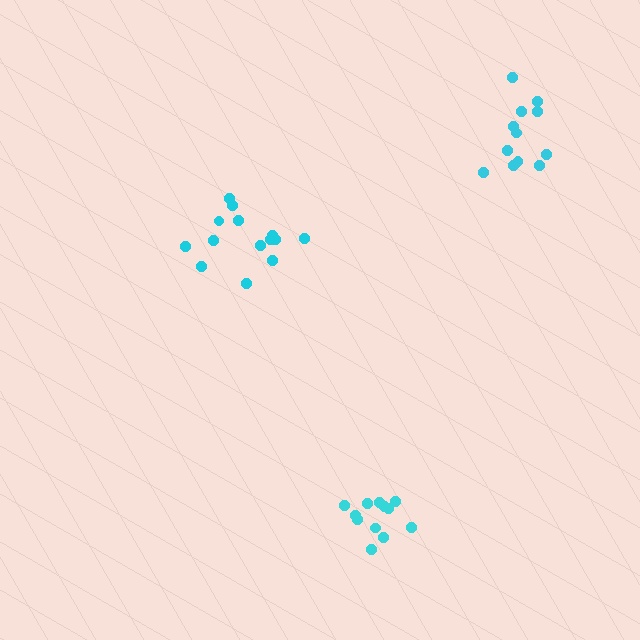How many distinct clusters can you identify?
There are 3 distinct clusters.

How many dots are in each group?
Group 1: 13 dots, Group 2: 14 dots, Group 3: 12 dots (39 total).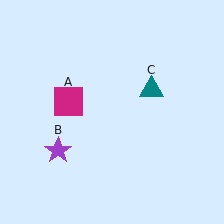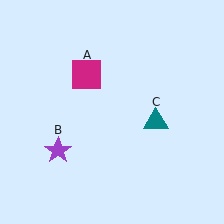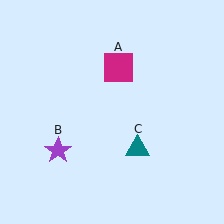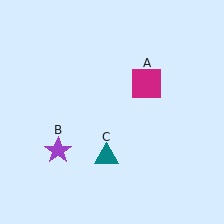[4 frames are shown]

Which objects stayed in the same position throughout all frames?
Purple star (object B) remained stationary.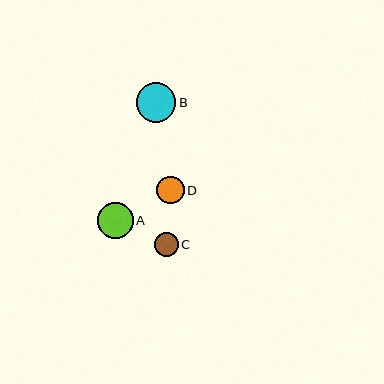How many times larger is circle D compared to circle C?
Circle D is approximately 1.1 times the size of circle C.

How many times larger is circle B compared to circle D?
Circle B is approximately 1.4 times the size of circle D.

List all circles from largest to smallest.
From largest to smallest: B, A, D, C.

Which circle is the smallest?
Circle C is the smallest with a size of approximately 24 pixels.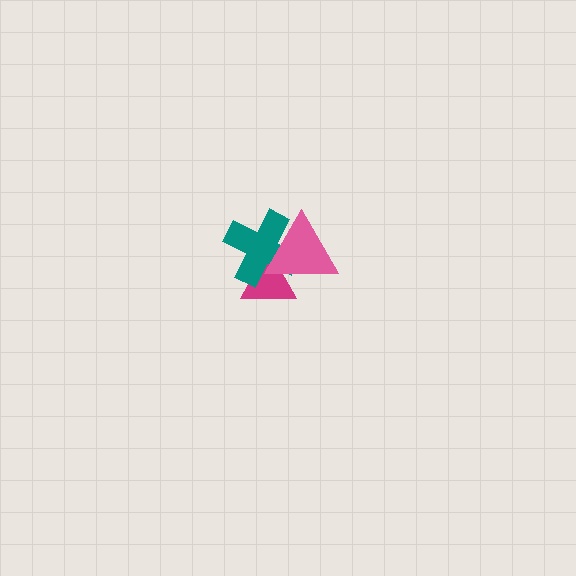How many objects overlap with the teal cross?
2 objects overlap with the teal cross.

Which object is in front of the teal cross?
The pink triangle is in front of the teal cross.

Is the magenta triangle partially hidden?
Yes, it is partially covered by another shape.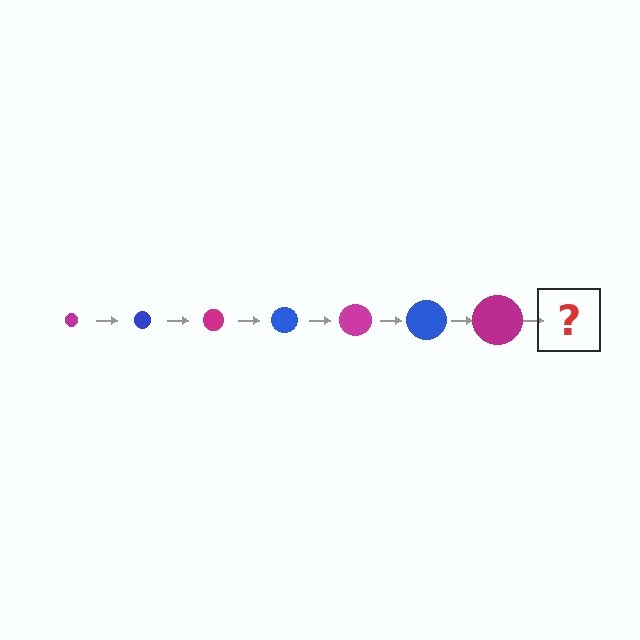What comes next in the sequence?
The next element should be a blue circle, larger than the previous one.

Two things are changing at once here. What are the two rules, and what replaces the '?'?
The two rules are that the circle grows larger each step and the color cycles through magenta and blue. The '?' should be a blue circle, larger than the previous one.